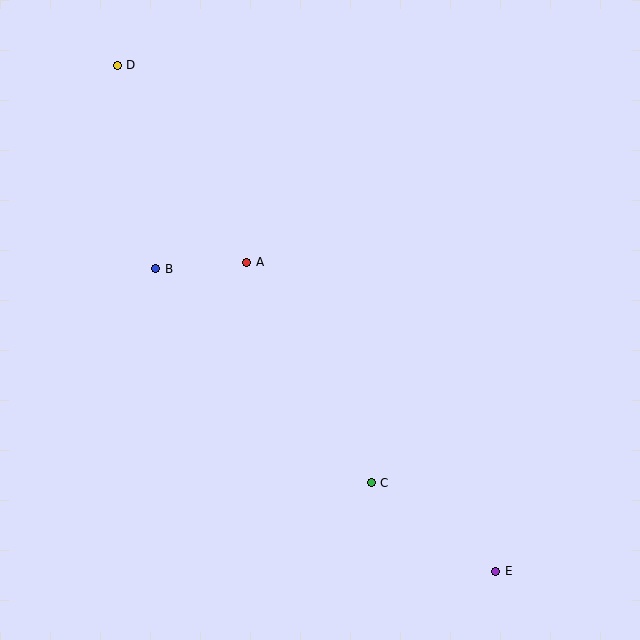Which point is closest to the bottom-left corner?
Point B is closest to the bottom-left corner.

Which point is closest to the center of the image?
Point A at (247, 262) is closest to the center.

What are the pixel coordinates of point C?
Point C is at (371, 483).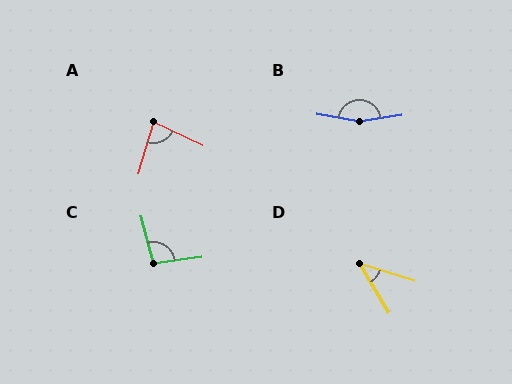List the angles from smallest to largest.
D (41°), A (81°), C (97°), B (161°).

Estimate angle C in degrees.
Approximately 97 degrees.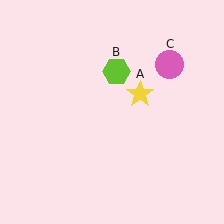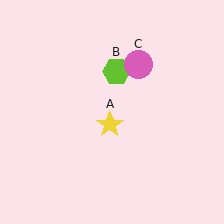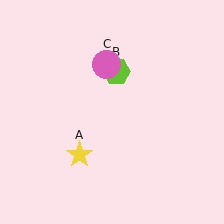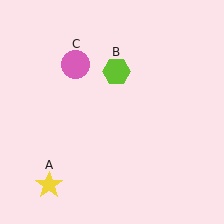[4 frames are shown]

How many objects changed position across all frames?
2 objects changed position: yellow star (object A), pink circle (object C).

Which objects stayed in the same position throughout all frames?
Lime hexagon (object B) remained stationary.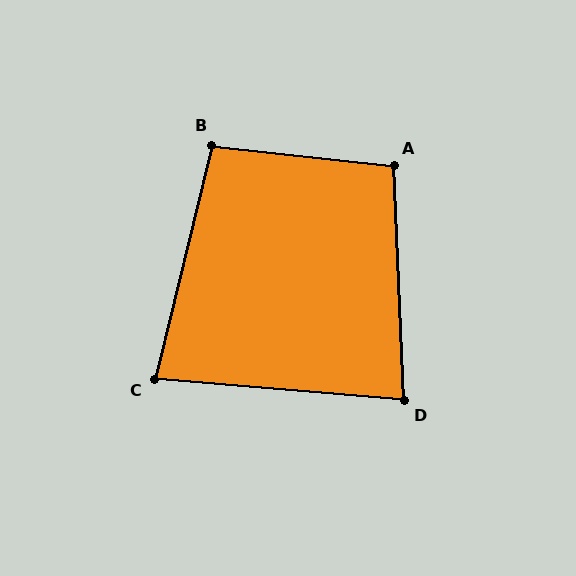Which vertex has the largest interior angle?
A, at approximately 99 degrees.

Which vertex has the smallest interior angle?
C, at approximately 81 degrees.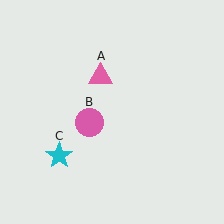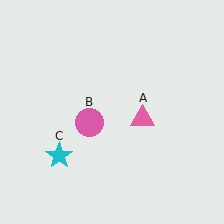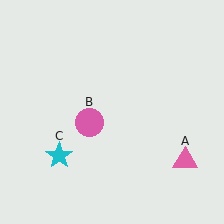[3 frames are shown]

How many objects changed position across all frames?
1 object changed position: pink triangle (object A).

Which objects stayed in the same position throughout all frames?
Pink circle (object B) and cyan star (object C) remained stationary.